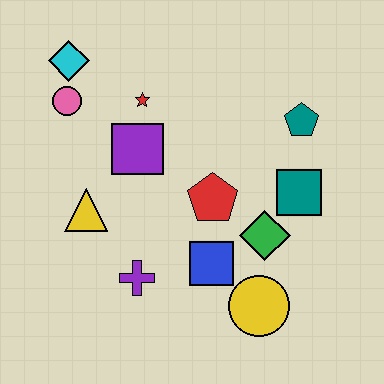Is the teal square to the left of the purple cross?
No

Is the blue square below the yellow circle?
No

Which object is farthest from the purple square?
The yellow circle is farthest from the purple square.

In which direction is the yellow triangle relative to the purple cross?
The yellow triangle is above the purple cross.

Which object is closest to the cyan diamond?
The pink circle is closest to the cyan diamond.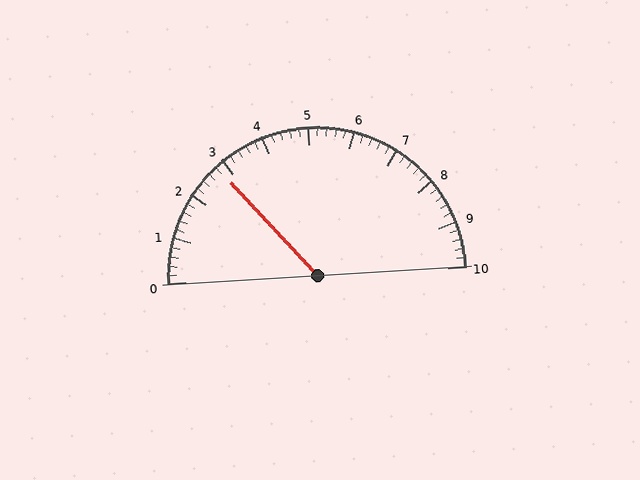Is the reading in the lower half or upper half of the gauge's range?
The reading is in the lower half of the range (0 to 10).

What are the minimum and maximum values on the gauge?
The gauge ranges from 0 to 10.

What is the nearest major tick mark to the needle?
The nearest major tick mark is 3.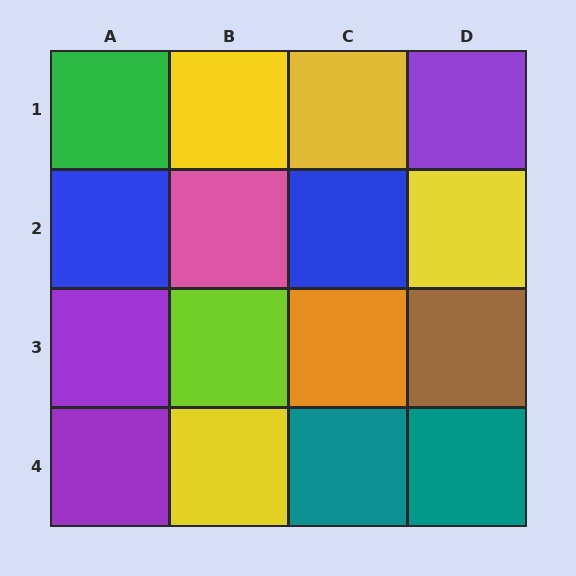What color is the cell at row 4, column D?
Teal.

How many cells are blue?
2 cells are blue.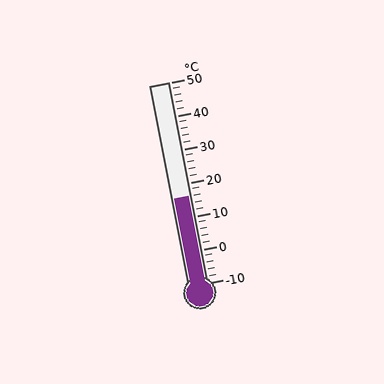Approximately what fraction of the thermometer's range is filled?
The thermometer is filled to approximately 45% of its range.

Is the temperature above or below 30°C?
The temperature is below 30°C.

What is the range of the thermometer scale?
The thermometer scale ranges from -10°C to 50°C.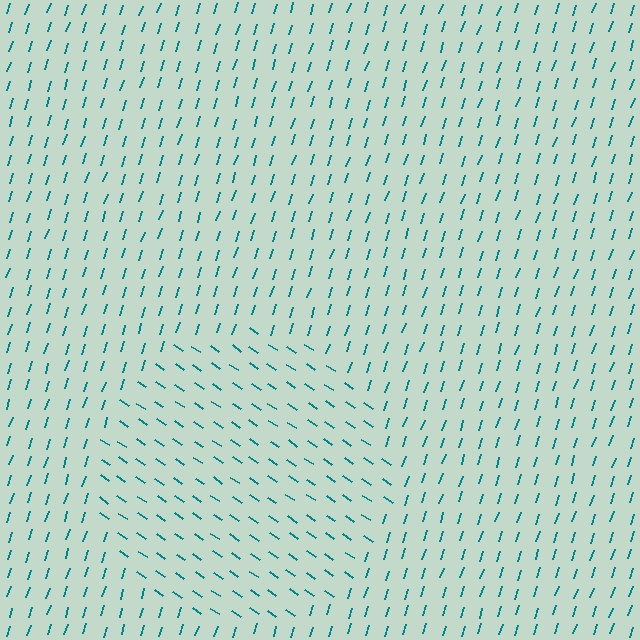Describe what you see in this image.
The image is filled with small teal line segments. A circle region in the image has lines oriented differently from the surrounding lines, creating a visible texture boundary.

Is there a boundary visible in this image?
Yes, there is a texture boundary formed by a change in line orientation.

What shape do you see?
I see a circle.